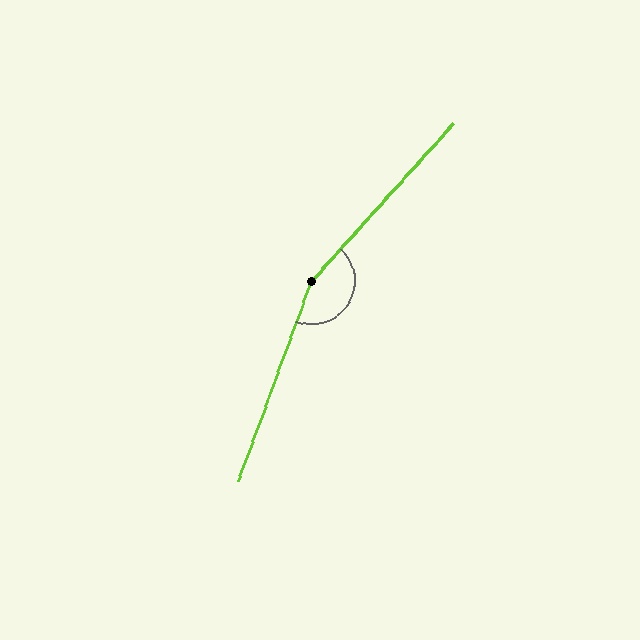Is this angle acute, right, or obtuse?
It is obtuse.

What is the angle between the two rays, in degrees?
Approximately 158 degrees.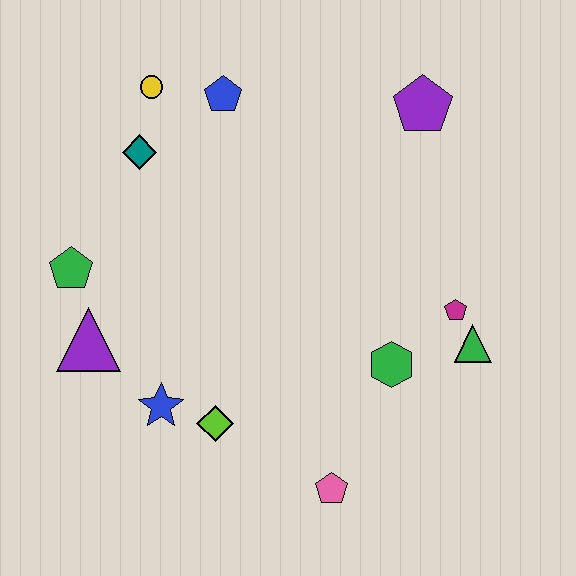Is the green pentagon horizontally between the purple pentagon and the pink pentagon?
No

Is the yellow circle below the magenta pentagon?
No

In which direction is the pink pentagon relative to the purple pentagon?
The pink pentagon is below the purple pentagon.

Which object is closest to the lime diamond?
The blue star is closest to the lime diamond.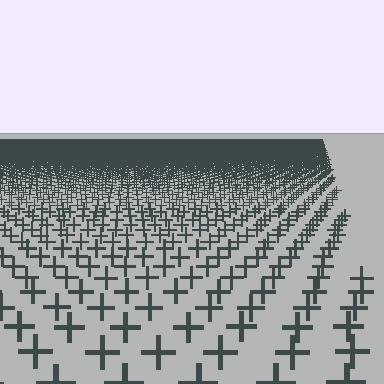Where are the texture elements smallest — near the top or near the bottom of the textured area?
Near the top.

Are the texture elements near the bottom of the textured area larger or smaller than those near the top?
Larger. Near the bottom, elements are closer to the viewer and appear at a bigger on-screen size.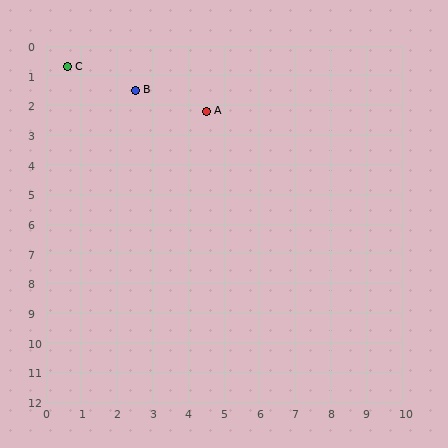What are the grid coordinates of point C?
Point C is at approximately (0.6, 0.7).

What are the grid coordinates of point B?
Point B is at approximately (2.5, 1.5).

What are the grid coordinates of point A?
Point A is at approximately (4.5, 2.2).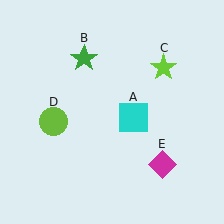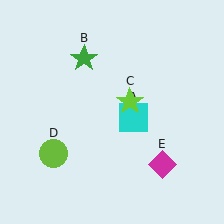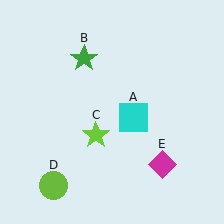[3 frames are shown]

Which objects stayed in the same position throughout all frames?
Cyan square (object A) and green star (object B) and magenta diamond (object E) remained stationary.